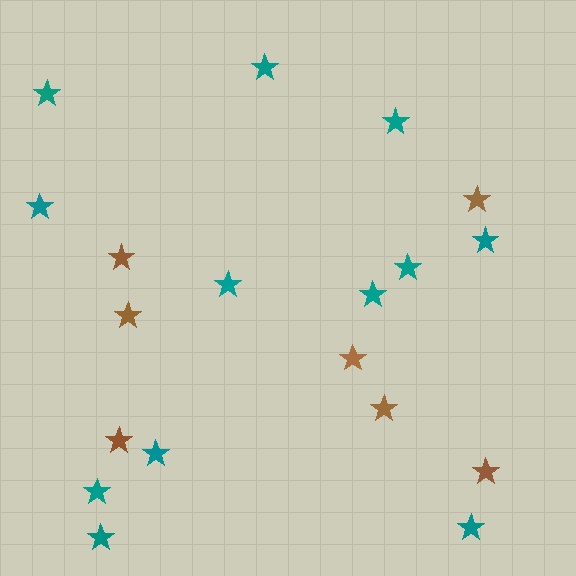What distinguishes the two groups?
There are 2 groups: one group of brown stars (7) and one group of teal stars (12).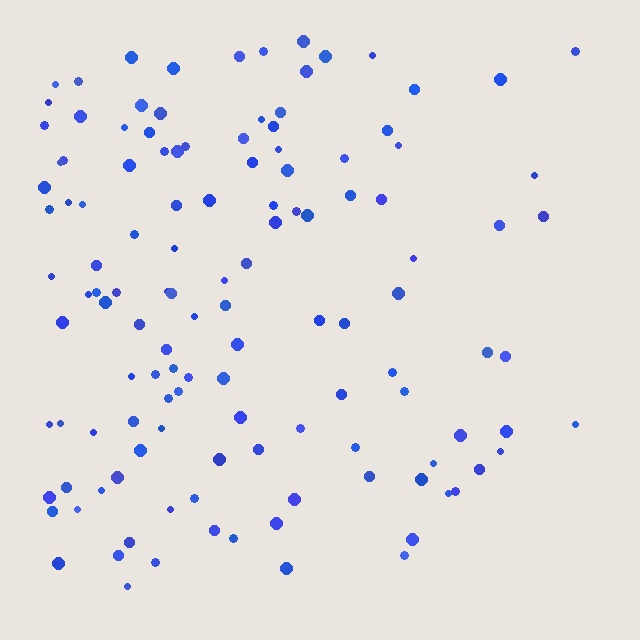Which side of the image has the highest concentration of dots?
The left.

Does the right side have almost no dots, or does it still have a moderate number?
Still a moderate number, just noticeably fewer than the left.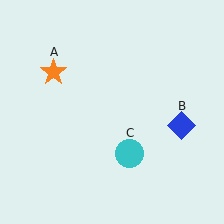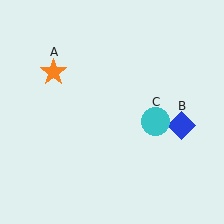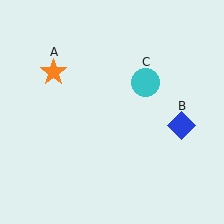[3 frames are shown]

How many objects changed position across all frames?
1 object changed position: cyan circle (object C).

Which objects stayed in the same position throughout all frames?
Orange star (object A) and blue diamond (object B) remained stationary.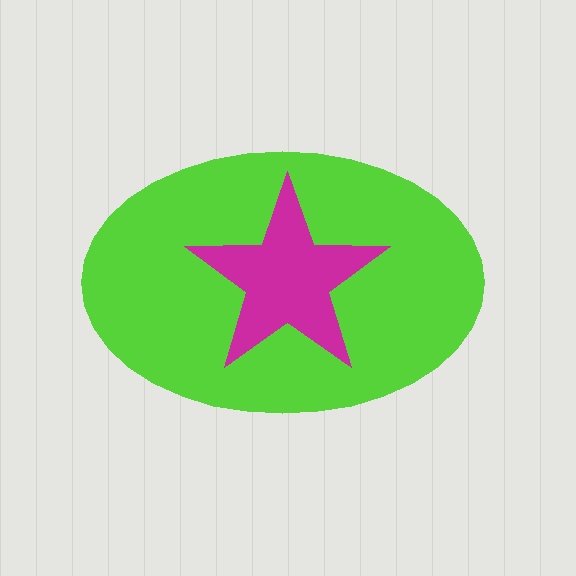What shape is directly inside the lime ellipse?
The magenta star.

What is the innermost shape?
The magenta star.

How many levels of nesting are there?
2.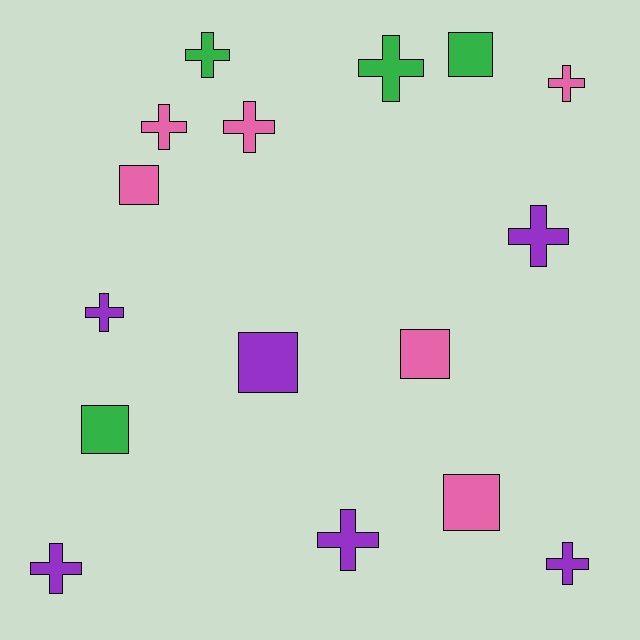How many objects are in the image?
There are 16 objects.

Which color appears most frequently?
Purple, with 6 objects.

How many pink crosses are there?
There are 3 pink crosses.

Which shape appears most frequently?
Cross, with 10 objects.